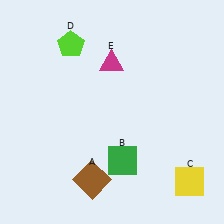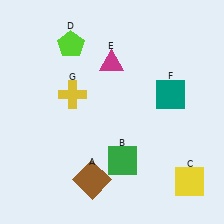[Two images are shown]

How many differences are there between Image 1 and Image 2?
There are 2 differences between the two images.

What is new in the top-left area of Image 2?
A yellow cross (G) was added in the top-left area of Image 2.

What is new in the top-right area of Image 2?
A teal square (F) was added in the top-right area of Image 2.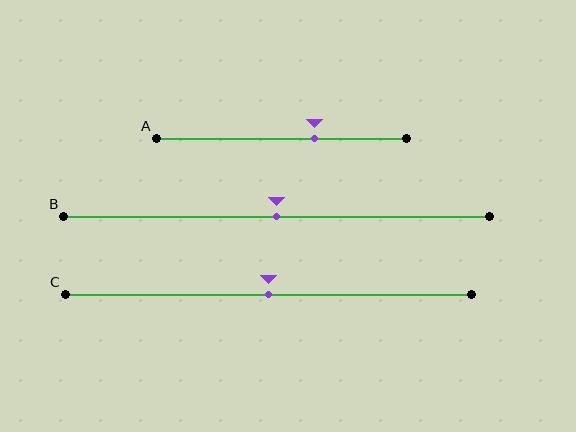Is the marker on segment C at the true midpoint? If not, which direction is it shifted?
Yes, the marker on segment C is at the true midpoint.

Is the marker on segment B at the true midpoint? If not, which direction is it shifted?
Yes, the marker on segment B is at the true midpoint.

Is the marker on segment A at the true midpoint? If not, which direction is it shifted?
No, the marker on segment A is shifted to the right by about 13% of the segment length.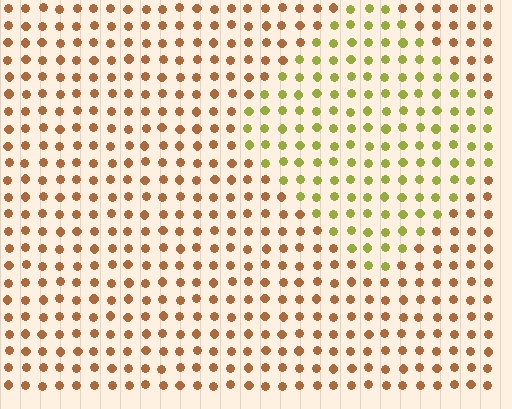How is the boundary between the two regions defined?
The boundary is defined purely by a slight shift in hue (about 49 degrees). Spacing, size, and orientation are identical on both sides.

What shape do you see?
I see a diamond.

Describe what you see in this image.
The image is filled with small brown elements in a uniform arrangement. A diamond-shaped region is visible where the elements are tinted to a slightly different hue, forming a subtle color boundary.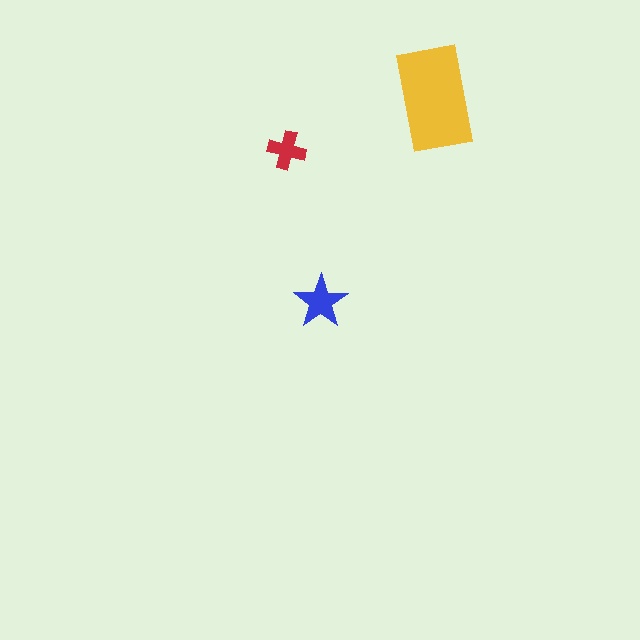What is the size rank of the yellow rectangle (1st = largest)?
1st.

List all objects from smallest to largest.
The red cross, the blue star, the yellow rectangle.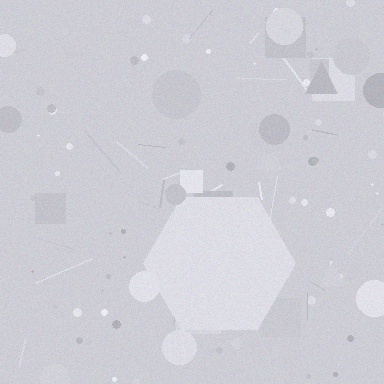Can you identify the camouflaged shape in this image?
The camouflaged shape is a hexagon.